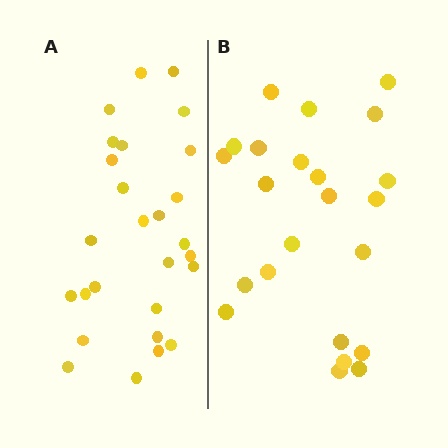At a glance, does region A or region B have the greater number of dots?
Region A (the left region) has more dots.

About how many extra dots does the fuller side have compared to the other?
Region A has about 4 more dots than region B.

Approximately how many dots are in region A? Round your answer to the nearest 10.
About 30 dots. (The exact count is 27, which rounds to 30.)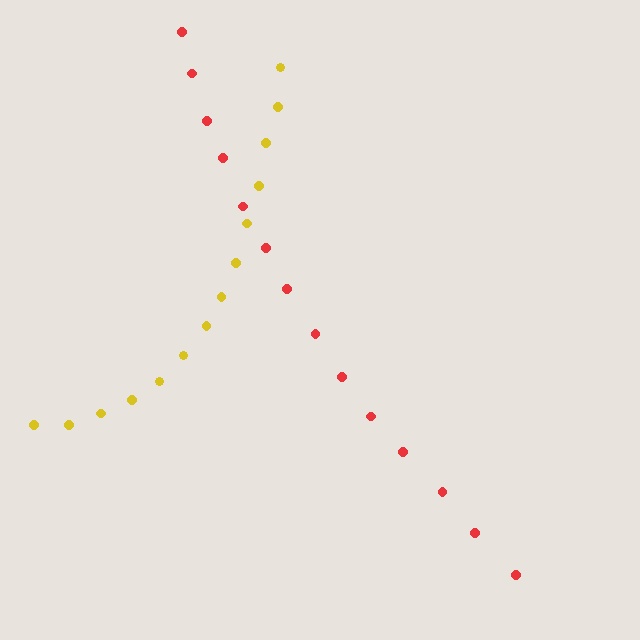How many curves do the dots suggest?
There are 2 distinct paths.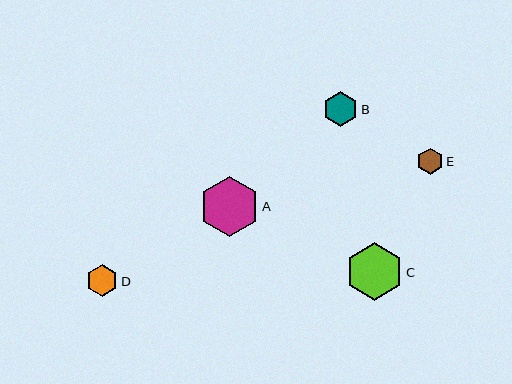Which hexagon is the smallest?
Hexagon E is the smallest with a size of approximately 26 pixels.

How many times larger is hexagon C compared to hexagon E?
Hexagon C is approximately 2.2 times the size of hexagon E.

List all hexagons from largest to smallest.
From largest to smallest: A, C, B, D, E.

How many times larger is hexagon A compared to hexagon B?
Hexagon A is approximately 1.7 times the size of hexagon B.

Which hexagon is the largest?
Hexagon A is the largest with a size of approximately 60 pixels.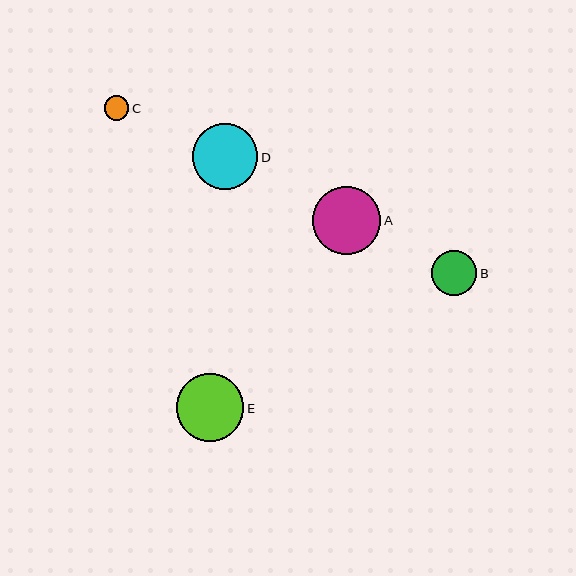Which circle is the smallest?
Circle C is the smallest with a size of approximately 25 pixels.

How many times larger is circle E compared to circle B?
Circle E is approximately 1.5 times the size of circle B.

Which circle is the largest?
Circle A is the largest with a size of approximately 68 pixels.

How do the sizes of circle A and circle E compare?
Circle A and circle E are approximately the same size.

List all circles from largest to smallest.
From largest to smallest: A, E, D, B, C.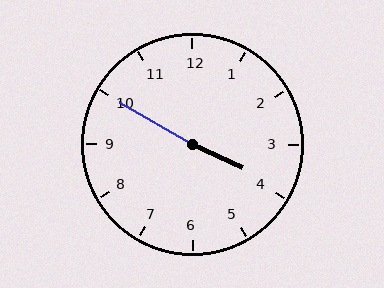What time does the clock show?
3:50.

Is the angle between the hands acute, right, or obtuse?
It is obtuse.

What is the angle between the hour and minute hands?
Approximately 175 degrees.